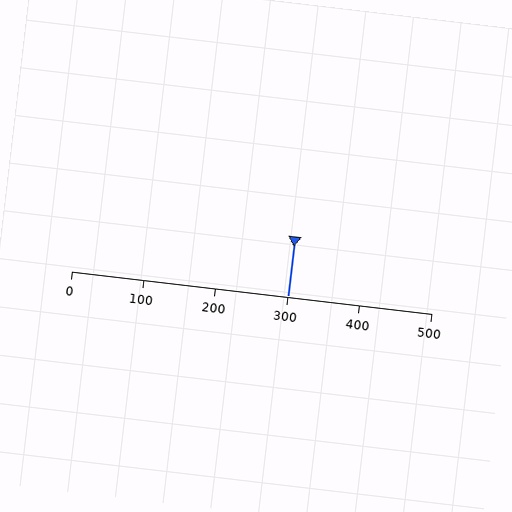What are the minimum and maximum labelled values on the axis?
The axis runs from 0 to 500.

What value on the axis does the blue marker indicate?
The marker indicates approximately 300.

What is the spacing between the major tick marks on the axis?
The major ticks are spaced 100 apart.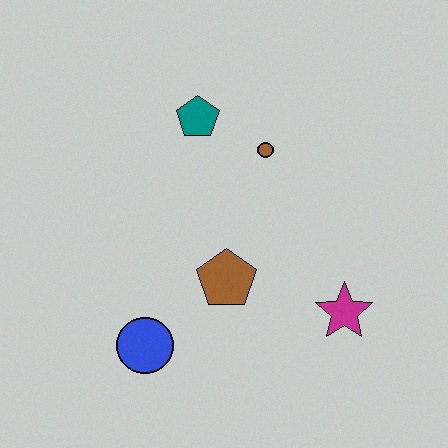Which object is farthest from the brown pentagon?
The teal pentagon is farthest from the brown pentagon.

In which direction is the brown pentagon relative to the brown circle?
The brown pentagon is below the brown circle.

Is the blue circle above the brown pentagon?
No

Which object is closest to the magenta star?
The brown pentagon is closest to the magenta star.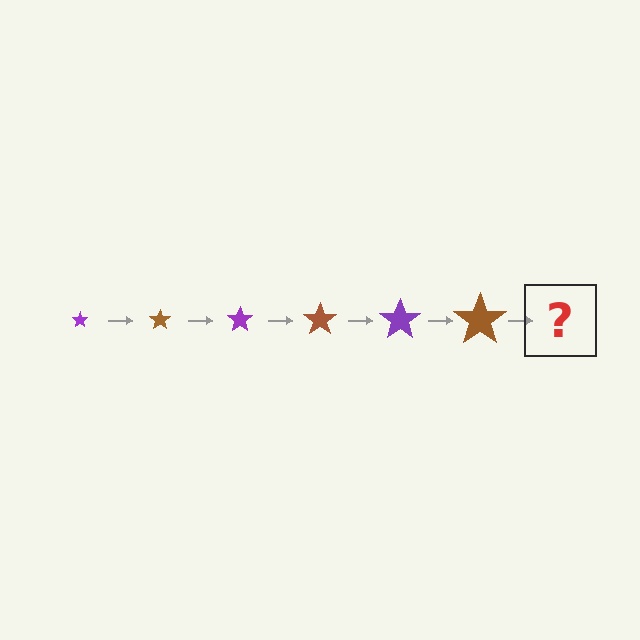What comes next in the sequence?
The next element should be a purple star, larger than the previous one.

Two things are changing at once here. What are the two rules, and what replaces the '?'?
The two rules are that the star grows larger each step and the color cycles through purple and brown. The '?' should be a purple star, larger than the previous one.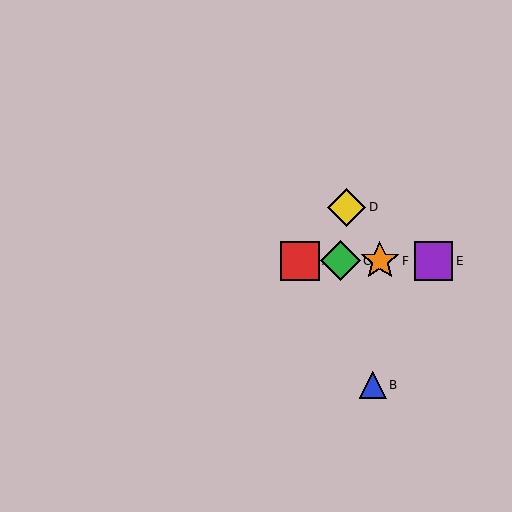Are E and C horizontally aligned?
Yes, both are at y≈261.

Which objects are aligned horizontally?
Objects A, C, E, F are aligned horizontally.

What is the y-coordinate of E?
Object E is at y≈261.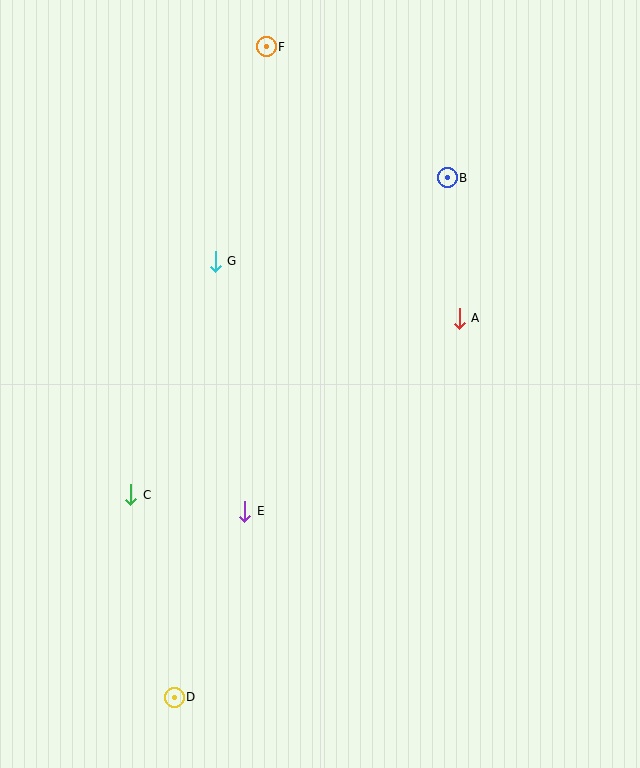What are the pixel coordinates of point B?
Point B is at (447, 178).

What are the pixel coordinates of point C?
Point C is at (131, 495).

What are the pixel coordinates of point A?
Point A is at (459, 318).